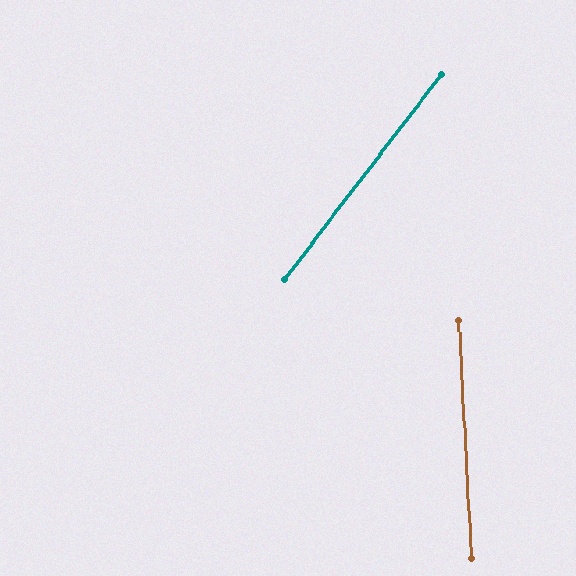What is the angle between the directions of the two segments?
Approximately 40 degrees.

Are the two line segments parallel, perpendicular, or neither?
Neither parallel nor perpendicular — they differ by about 40°.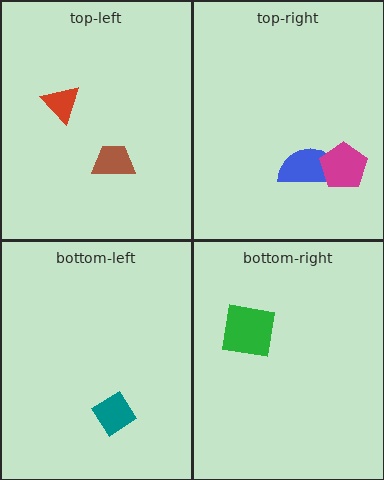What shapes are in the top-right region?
The blue semicircle, the magenta pentagon.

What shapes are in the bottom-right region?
The green square.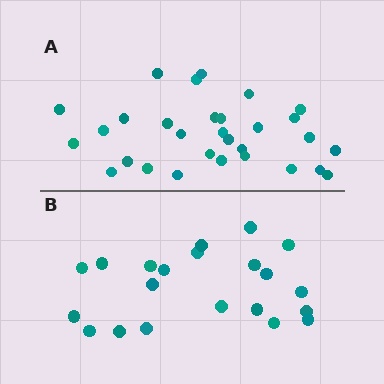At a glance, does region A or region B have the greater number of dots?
Region A (the top region) has more dots.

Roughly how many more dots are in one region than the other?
Region A has roughly 8 or so more dots than region B.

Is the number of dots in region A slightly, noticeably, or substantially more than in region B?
Region A has noticeably more, but not dramatically so. The ratio is roughly 1.4 to 1.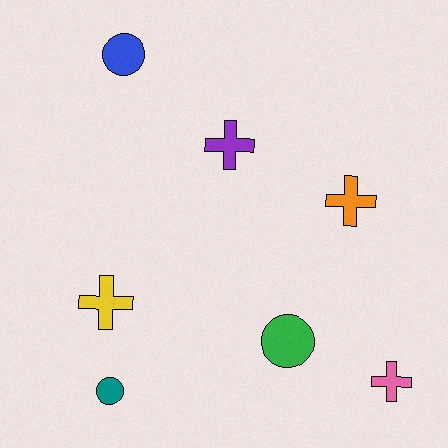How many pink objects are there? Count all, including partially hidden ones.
There is 1 pink object.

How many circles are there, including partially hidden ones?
There are 3 circles.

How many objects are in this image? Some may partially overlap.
There are 7 objects.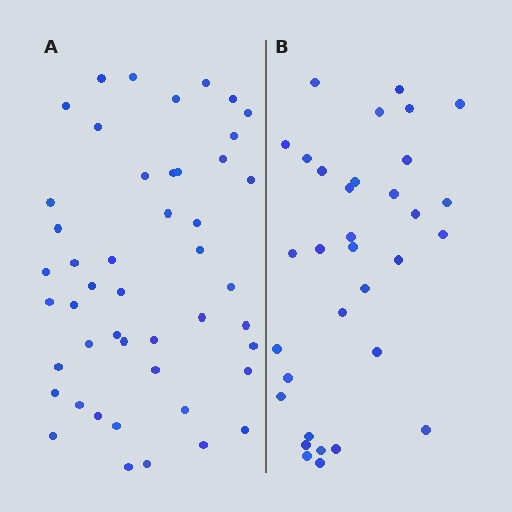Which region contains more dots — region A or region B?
Region A (the left region) has more dots.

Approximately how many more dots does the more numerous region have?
Region A has approximately 15 more dots than region B.